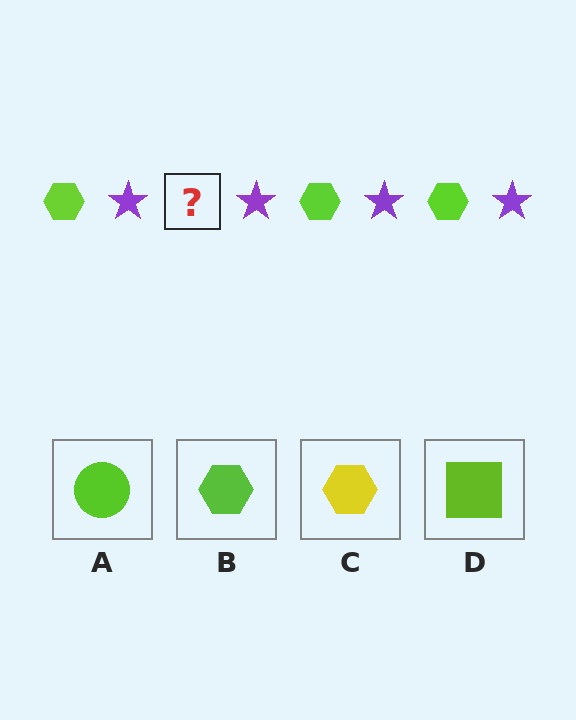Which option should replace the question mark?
Option B.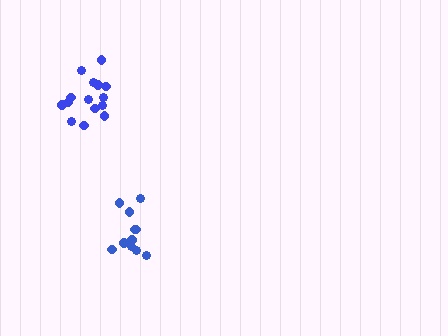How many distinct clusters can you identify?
There are 2 distinct clusters.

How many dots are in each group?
Group 1: 11 dots, Group 2: 15 dots (26 total).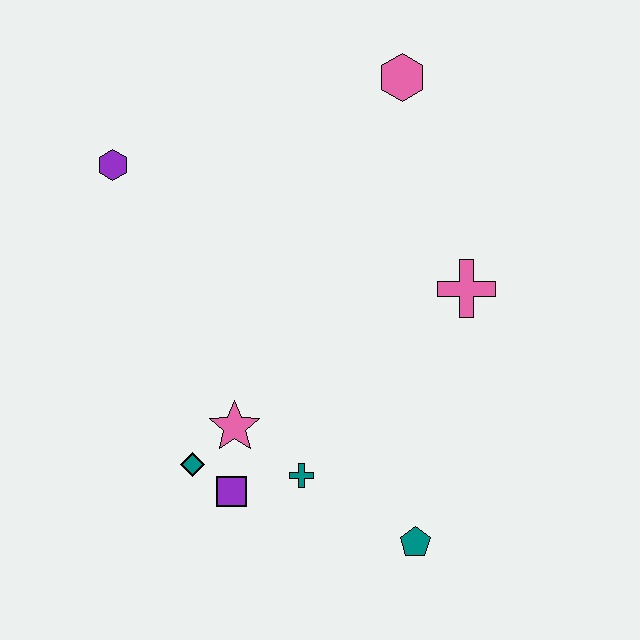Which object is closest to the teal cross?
The purple square is closest to the teal cross.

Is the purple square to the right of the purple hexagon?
Yes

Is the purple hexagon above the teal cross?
Yes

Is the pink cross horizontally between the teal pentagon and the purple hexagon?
No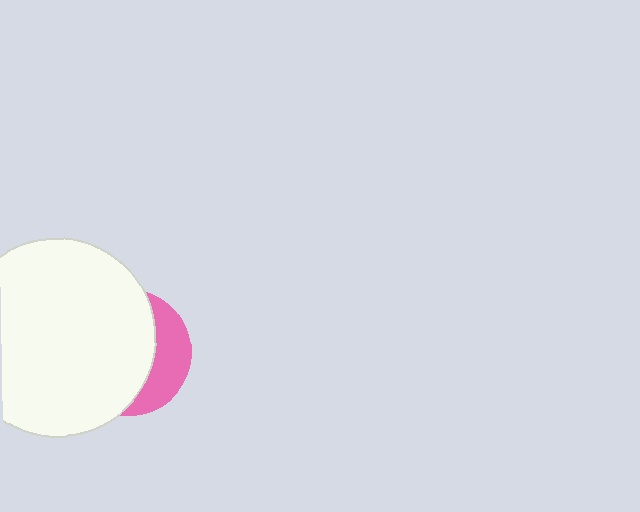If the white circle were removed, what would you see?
You would see the complete pink circle.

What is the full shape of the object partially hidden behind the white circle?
The partially hidden object is a pink circle.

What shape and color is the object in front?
The object in front is a white circle.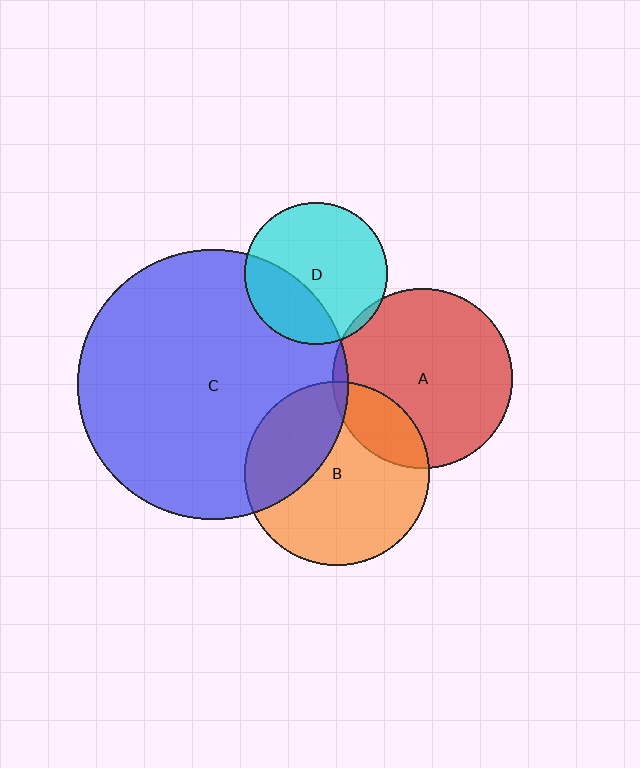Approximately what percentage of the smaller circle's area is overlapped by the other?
Approximately 5%.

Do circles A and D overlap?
Yes.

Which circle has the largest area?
Circle C (blue).